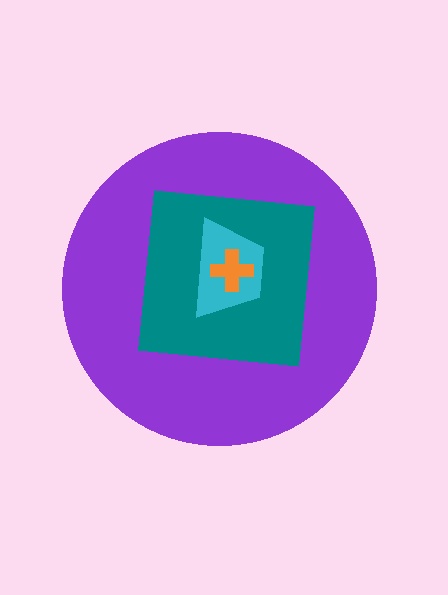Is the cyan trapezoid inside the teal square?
Yes.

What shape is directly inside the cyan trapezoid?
The orange cross.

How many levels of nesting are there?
4.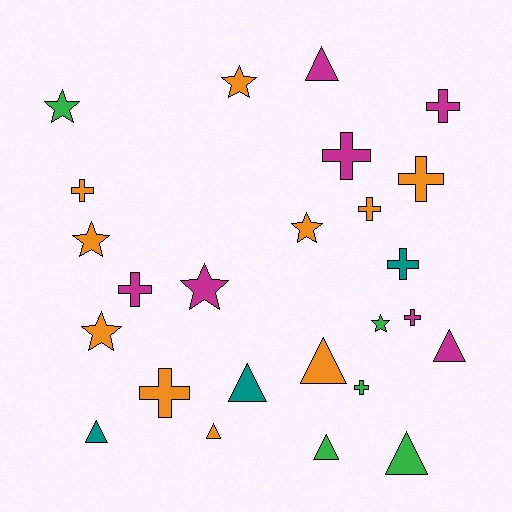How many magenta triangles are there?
There are 2 magenta triangles.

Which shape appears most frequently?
Cross, with 10 objects.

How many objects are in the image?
There are 25 objects.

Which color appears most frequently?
Orange, with 10 objects.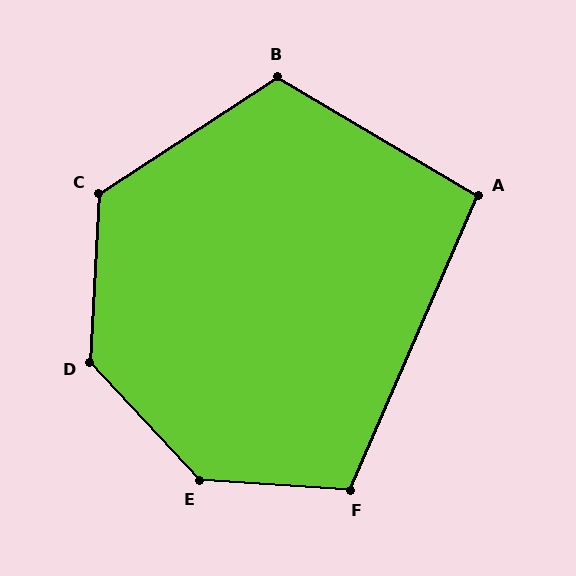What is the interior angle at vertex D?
Approximately 134 degrees (obtuse).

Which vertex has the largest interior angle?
E, at approximately 137 degrees.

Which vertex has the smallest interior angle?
A, at approximately 97 degrees.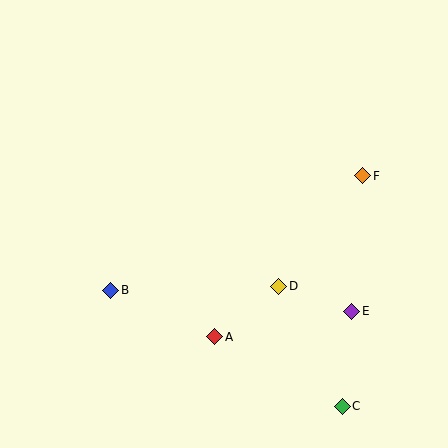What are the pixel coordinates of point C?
Point C is at (342, 406).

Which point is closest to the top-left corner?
Point B is closest to the top-left corner.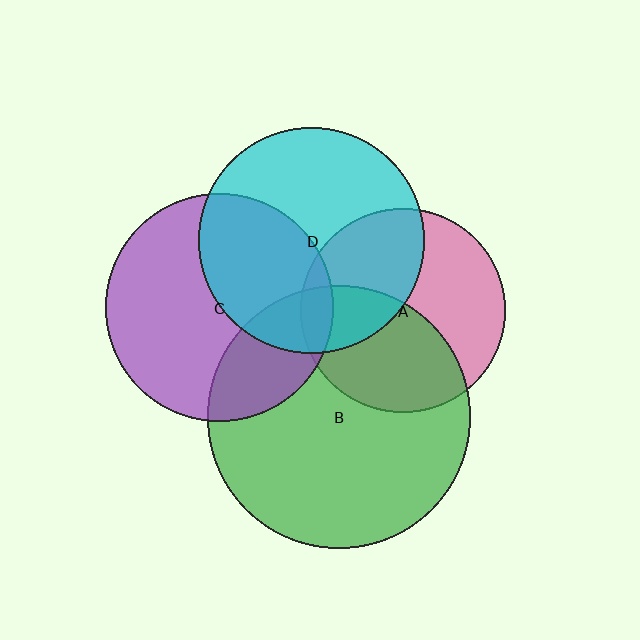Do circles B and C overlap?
Yes.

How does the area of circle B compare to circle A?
Approximately 1.7 times.